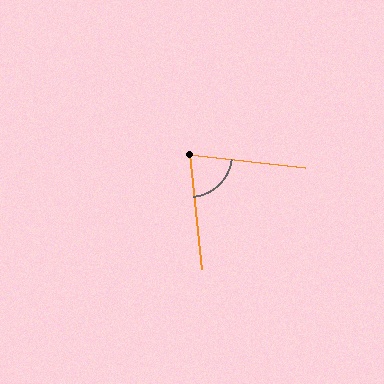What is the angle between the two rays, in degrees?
Approximately 78 degrees.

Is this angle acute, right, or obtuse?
It is acute.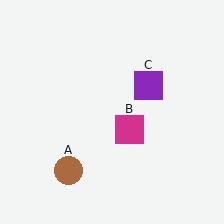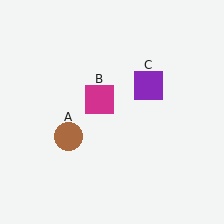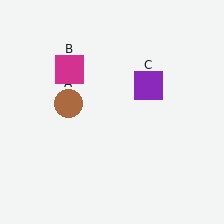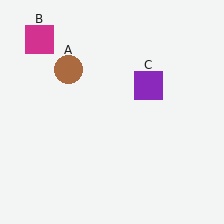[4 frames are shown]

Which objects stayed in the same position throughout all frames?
Purple square (object C) remained stationary.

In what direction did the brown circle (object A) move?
The brown circle (object A) moved up.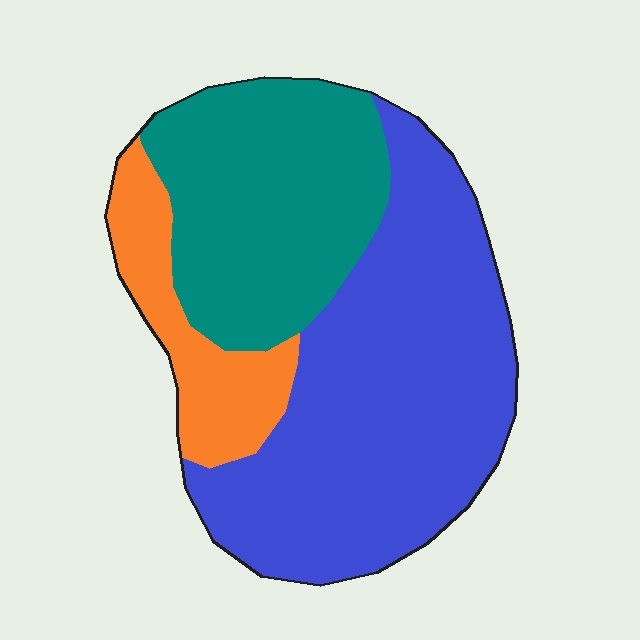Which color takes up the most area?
Blue, at roughly 55%.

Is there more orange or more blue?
Blue.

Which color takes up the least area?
Orange, at roughly 15%.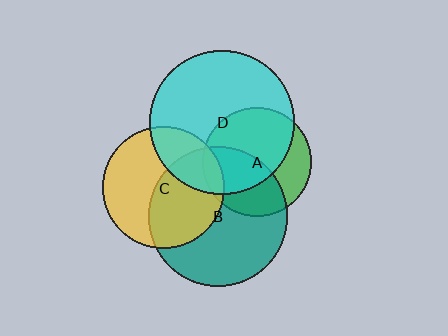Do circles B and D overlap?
Yes.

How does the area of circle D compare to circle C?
Approximately 1.4 times.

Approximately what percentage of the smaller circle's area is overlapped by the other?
Approximately 25%.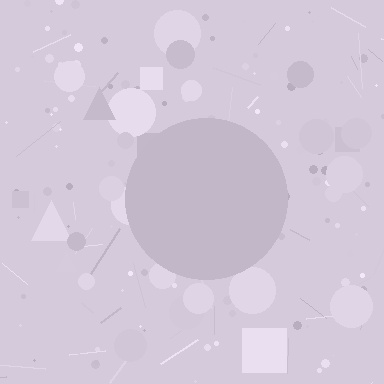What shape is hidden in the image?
A circle is hidden in the image.